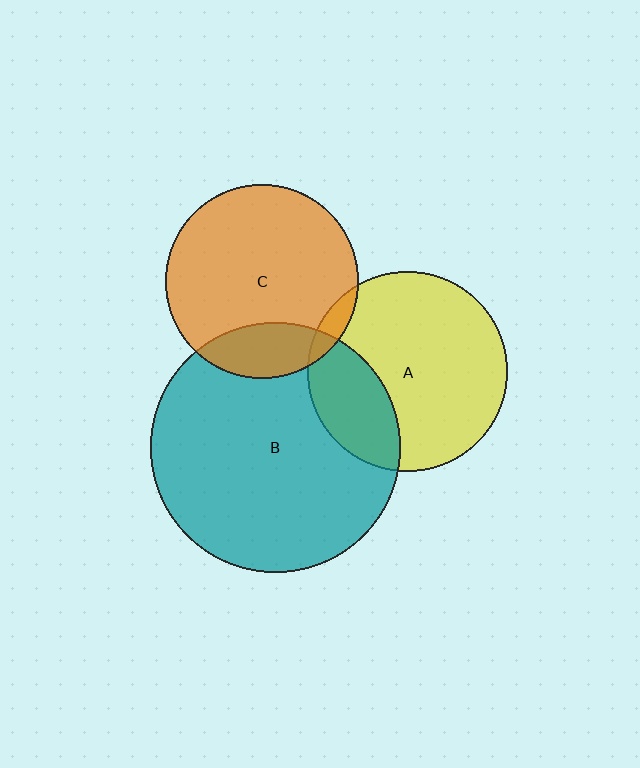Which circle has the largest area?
Circle B (teal).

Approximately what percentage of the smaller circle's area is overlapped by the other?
Approximately 25%.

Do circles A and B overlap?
Yes.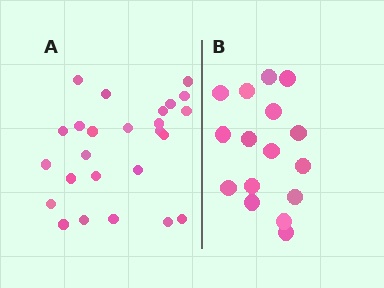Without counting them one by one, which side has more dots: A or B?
Region A (the left region) has more dots.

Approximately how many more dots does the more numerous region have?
Region A has roughly 8 or so more dots than region B.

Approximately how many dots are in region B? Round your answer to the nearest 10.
About 20 dots. (The exact count is 16, which rounds to 20.)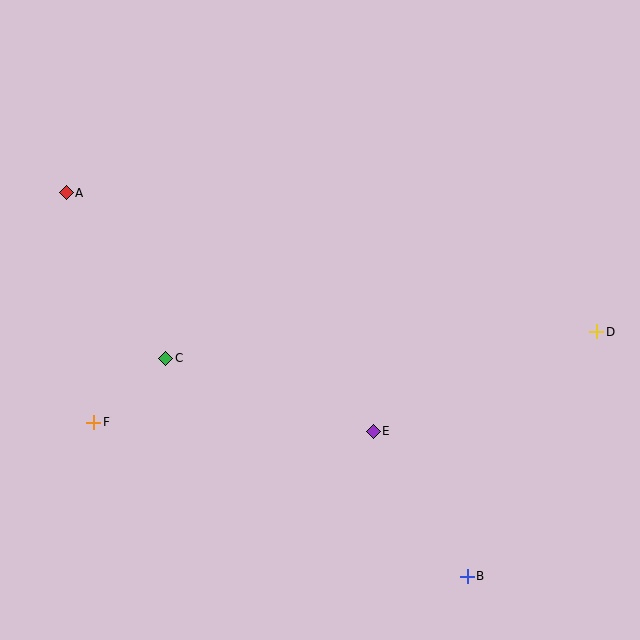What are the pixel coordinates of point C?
Point C is at (166, 358).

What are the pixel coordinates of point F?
Point F is at (94, 422).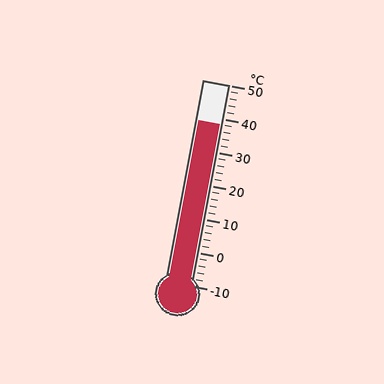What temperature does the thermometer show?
The thermometer shows approximately 38°C.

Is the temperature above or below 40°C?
The temperature is below 40°C.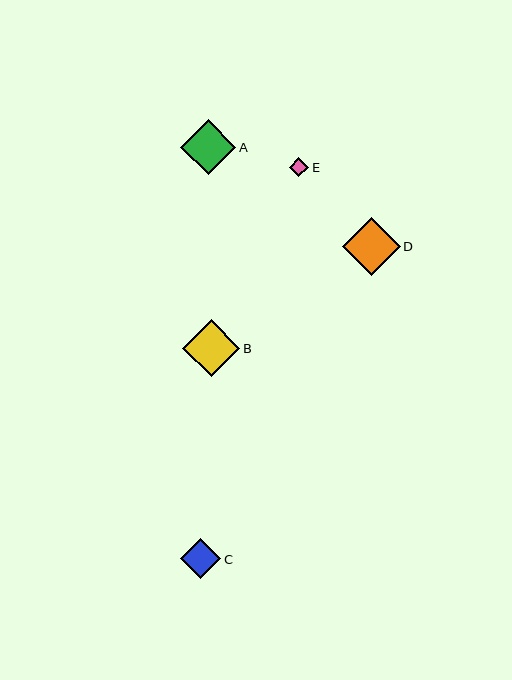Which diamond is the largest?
Diamond D is the largest with a size of approximately 58 pixels.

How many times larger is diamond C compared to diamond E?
Diamond C is approximately 2.1 times the size of diamond E.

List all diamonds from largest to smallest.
From largest to smallest: D, B, A, C, E.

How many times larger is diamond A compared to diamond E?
Diamond A is approximately 2.9 times the size of diamond E.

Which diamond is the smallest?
Diamond E is the smallest with a size of approximately 19 pixels.